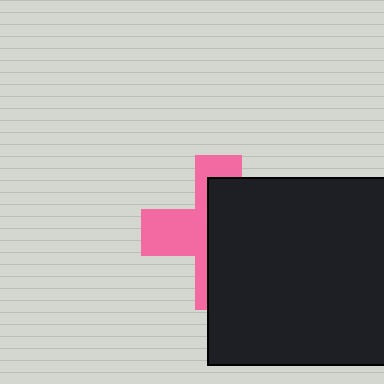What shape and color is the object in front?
The object in front is a black square.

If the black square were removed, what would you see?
You would see the complete pink cross.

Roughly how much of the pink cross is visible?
A small part of it is visible (roughly 42%).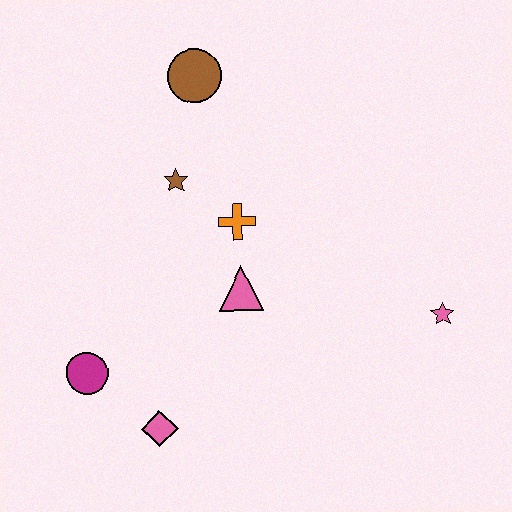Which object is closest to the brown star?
The orange cross is closest to the brown star.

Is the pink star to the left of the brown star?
No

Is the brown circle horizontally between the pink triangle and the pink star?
No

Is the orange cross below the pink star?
No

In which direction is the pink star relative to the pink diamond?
The pink star is to the right of the pink diamond.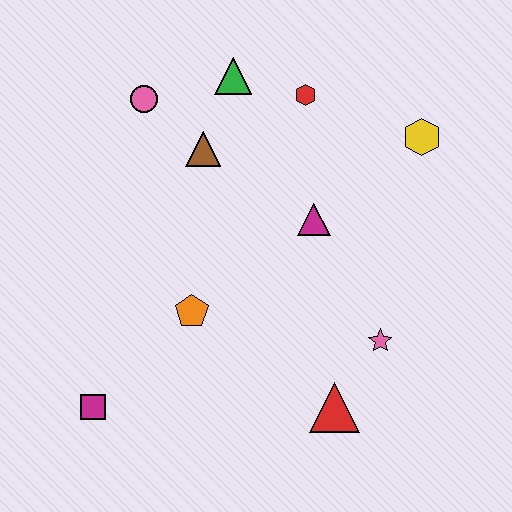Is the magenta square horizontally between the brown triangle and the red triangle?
No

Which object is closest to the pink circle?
The brown triangle is closest to the pink circle.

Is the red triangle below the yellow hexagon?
Yes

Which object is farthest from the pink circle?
The red triangle is farthest from the pink circle.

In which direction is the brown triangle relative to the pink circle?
The brown triangle is to the right of the pink circle.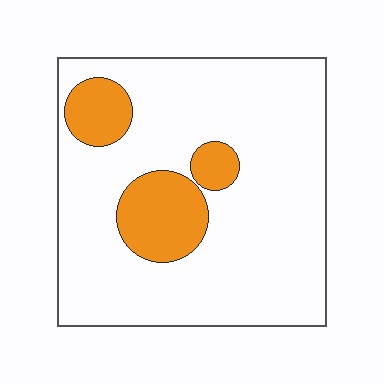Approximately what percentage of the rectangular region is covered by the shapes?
Approximately 15%.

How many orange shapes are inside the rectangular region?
3.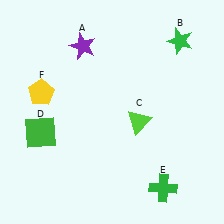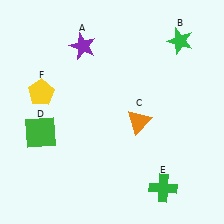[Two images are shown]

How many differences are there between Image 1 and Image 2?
There is 1 difference between the two images.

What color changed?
The triangle (C) changed from lime in Image 1 to orange in Image 2.